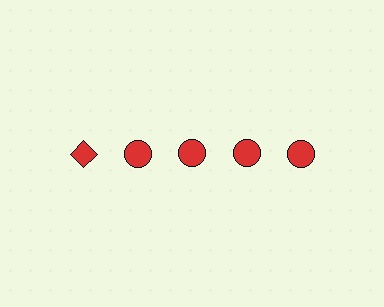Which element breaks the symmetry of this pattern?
The red diamond in the top row, leftmost column breaks the symmetry. All other shapes are red circles.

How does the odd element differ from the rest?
It has a different shape: diamond instead of circle.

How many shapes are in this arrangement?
There are 5 shapes arranged in a grid pattern.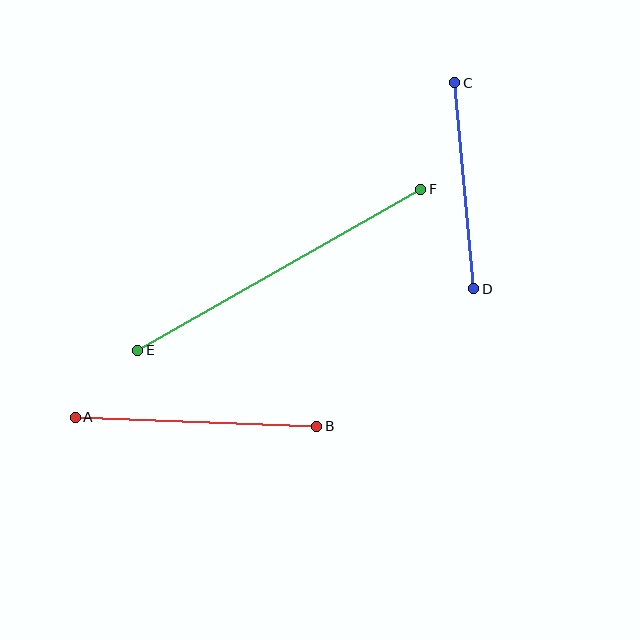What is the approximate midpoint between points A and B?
The midpoint is at approximately (196, 422) pixels.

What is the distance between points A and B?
The distance is approximately 241 pixels.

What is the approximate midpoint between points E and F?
The midpoint is at approximately (279, 270) pixels.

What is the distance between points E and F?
The distance is approximately 326 pixels.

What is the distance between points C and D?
The distance is approximately 206 pixels.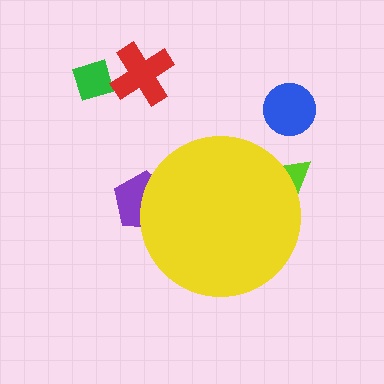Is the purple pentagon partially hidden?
Yes, the purple pentagon is partially hidden behind the yellow circle.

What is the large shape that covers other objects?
A yellow circle.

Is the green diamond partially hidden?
No, the green diamond is fully visible.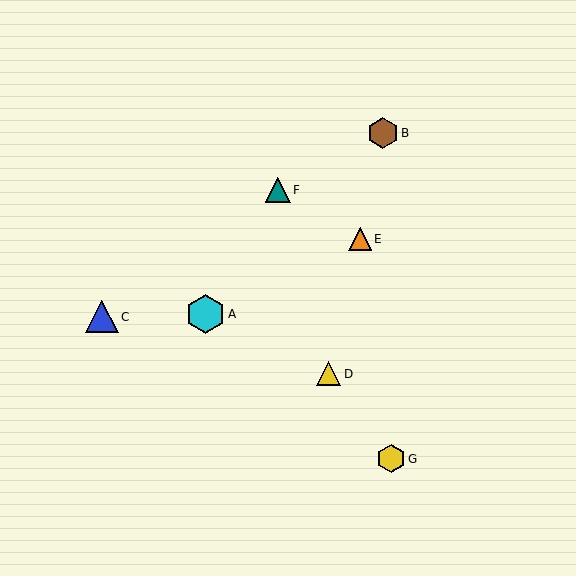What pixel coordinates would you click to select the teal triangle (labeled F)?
Click at (278, 190) to select the teal triangle F.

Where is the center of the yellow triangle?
The center of the yellow triangle is at (328, 374).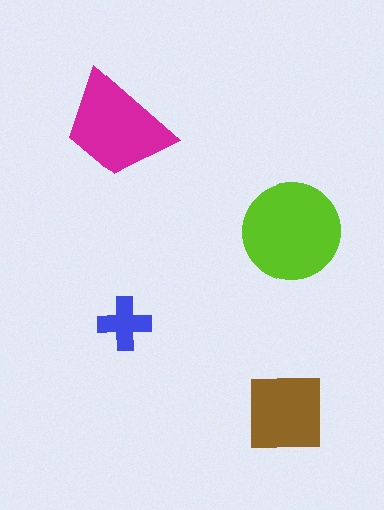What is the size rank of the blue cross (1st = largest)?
4th.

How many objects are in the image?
There are 4 objects in the image.